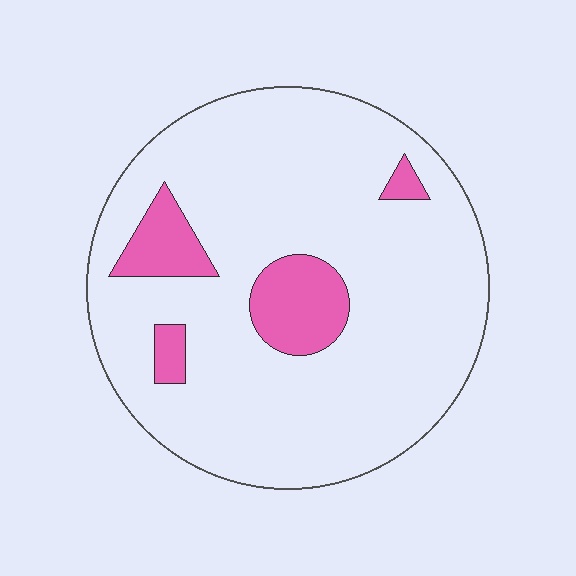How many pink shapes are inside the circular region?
4.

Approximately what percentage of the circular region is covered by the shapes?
Approximately 15%.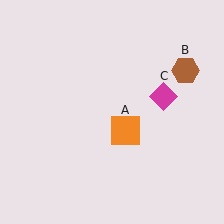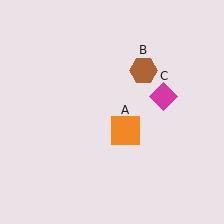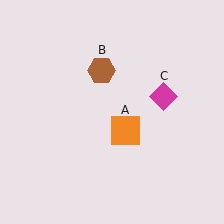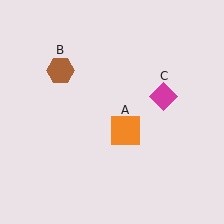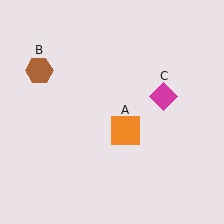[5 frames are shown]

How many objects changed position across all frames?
1 object changed position: brown hexagon (object B).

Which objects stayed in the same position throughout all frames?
Orange square (object A) and magenta diamond (object C) remained stationary.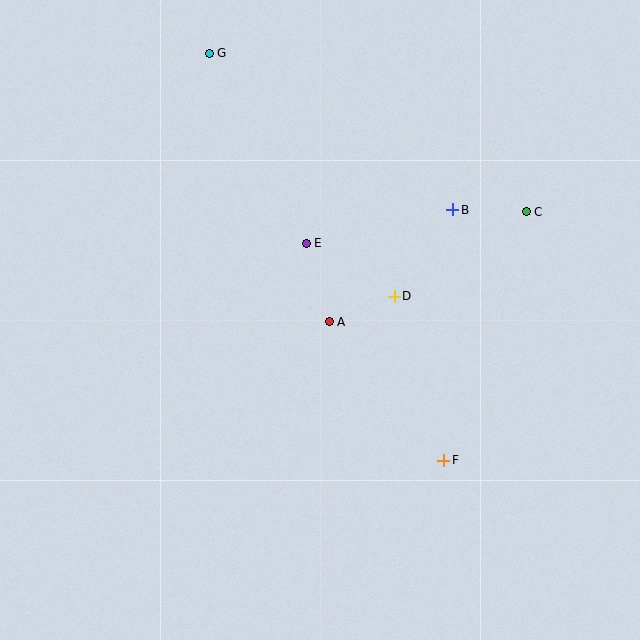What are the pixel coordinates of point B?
Point B is at (452, 210).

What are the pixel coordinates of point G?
Point G is at (209, 53).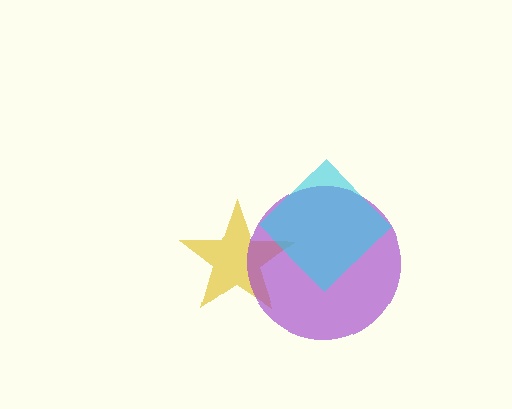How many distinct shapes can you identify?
There are 3 distinct shapes: a yellow star, a purple circle, a cyan diamond.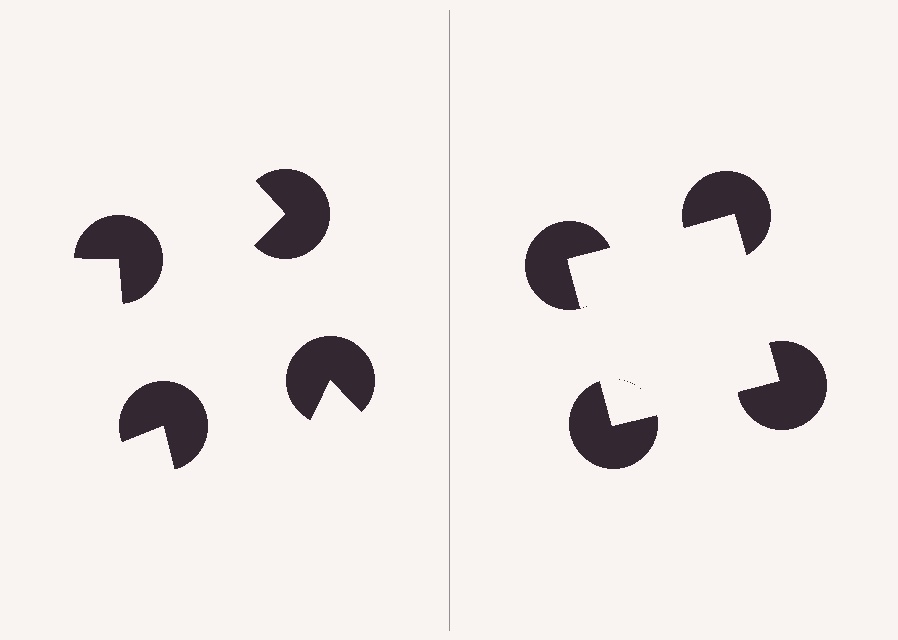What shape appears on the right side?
An illusory square.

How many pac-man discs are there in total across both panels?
8 — 4 on each side.